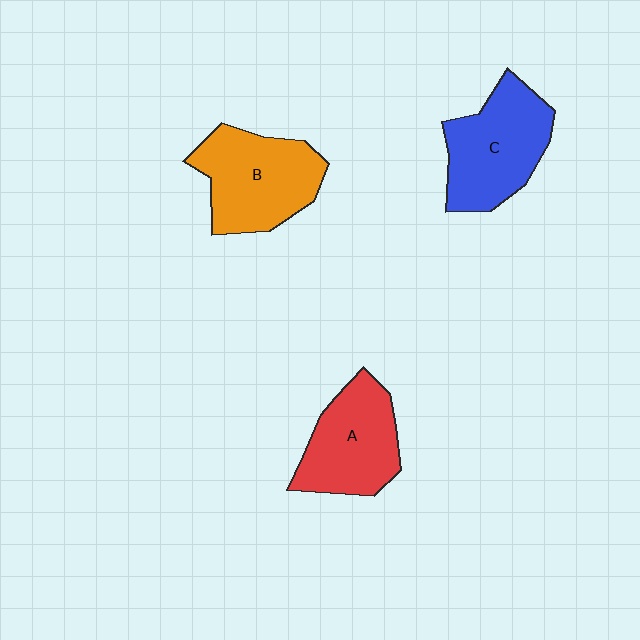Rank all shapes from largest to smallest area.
From largest to smallest: B (orange), C (blue), A (red).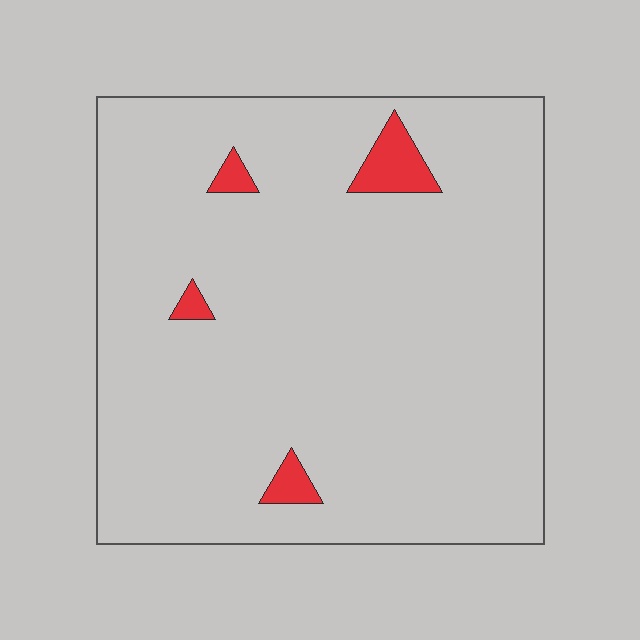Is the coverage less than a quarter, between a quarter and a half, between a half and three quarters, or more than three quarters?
Less than a quarter.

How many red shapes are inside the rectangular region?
4.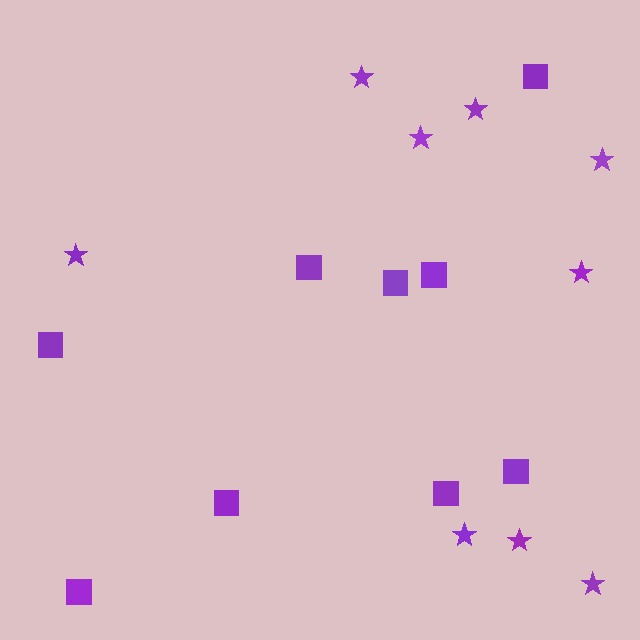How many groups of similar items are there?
There are 2 groups: one group of squares (9) and one group of stars (9).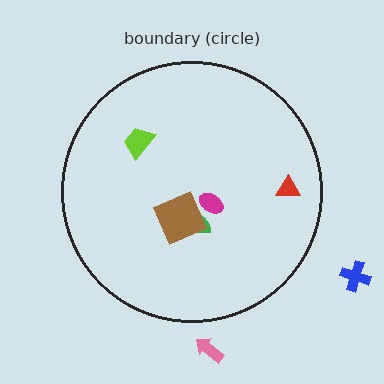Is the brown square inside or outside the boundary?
Inside.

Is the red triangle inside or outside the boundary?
Inside.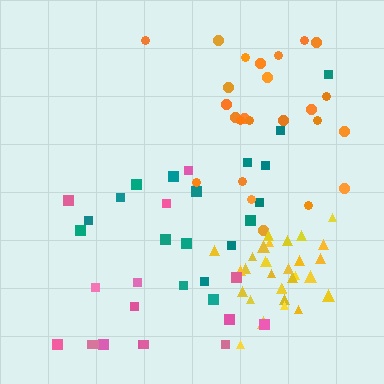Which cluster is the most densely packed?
Yellow.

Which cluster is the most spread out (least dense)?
Pink.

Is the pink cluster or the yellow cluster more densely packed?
Yellow.